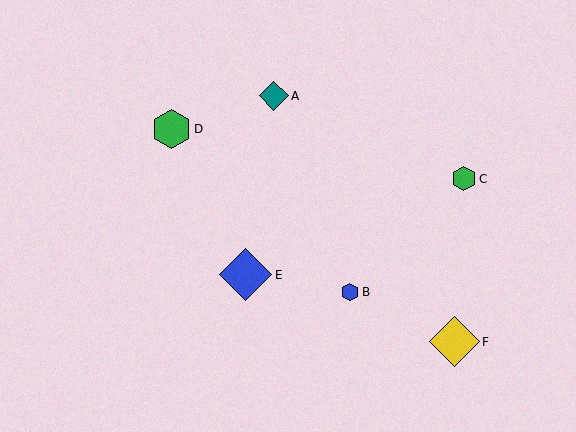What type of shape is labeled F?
Shape F is a yellow diamond.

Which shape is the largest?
The blue diamond (labeled E) is the largest.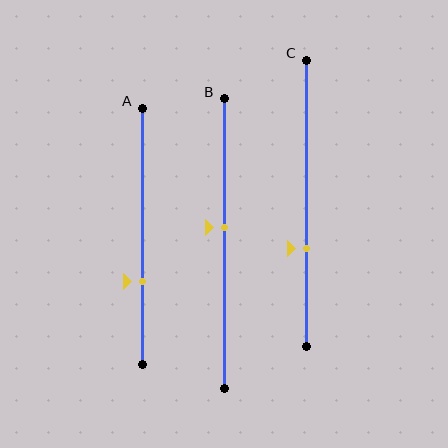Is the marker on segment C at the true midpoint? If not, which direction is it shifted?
No, the marker on segment C is shifted downward by about 16% of the segment length.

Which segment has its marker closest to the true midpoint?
Segment B has its marker closest to the true midpoint.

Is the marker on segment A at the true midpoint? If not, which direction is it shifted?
No, the marker on segment A is shifted downward by about 18% of the segment length.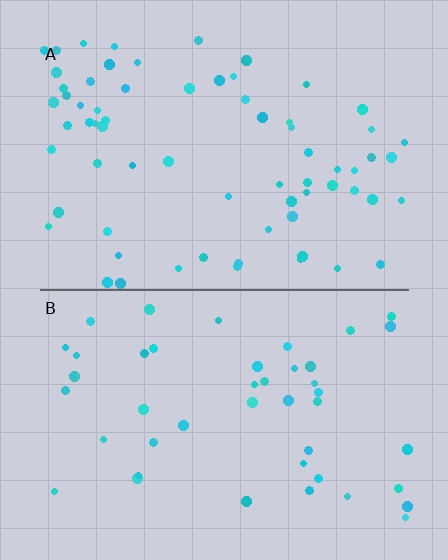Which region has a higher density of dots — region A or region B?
A (the top).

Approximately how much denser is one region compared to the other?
Approximately 1.5× — region A over region B.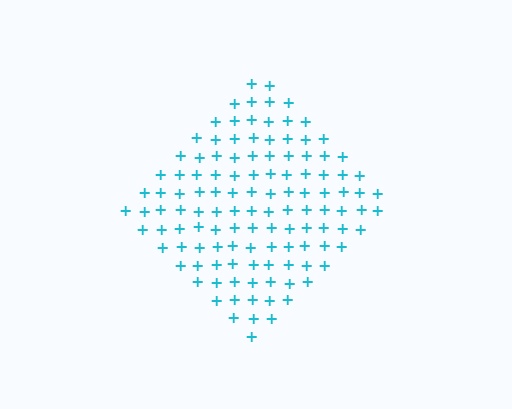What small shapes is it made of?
It is made of small plus signs.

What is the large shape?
The large shape is a diamond.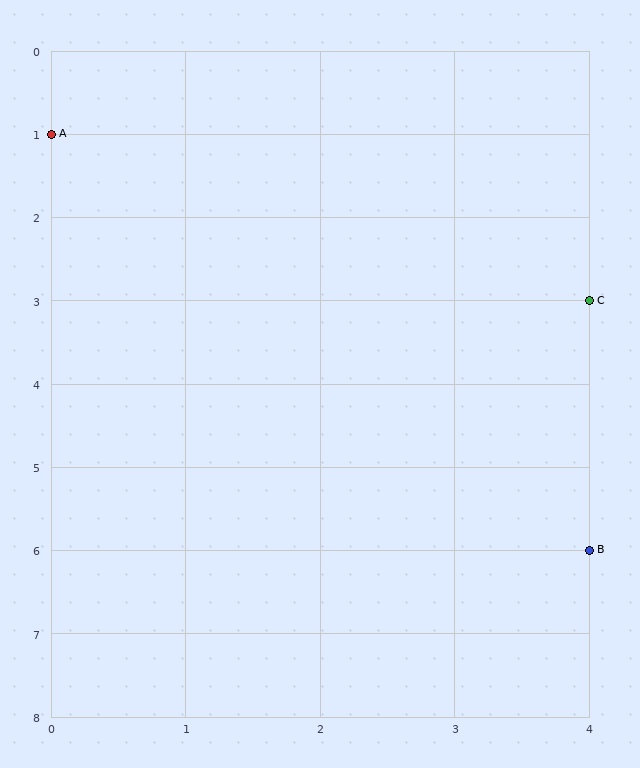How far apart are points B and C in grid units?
Points B and C are 3 rows apart.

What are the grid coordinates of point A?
Point A is at grid coordinates (0, 1).